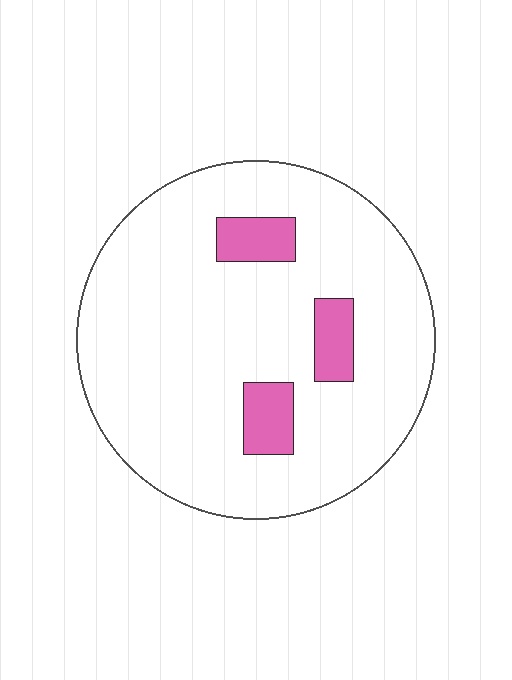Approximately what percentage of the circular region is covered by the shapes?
Approximately 10%.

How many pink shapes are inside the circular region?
3.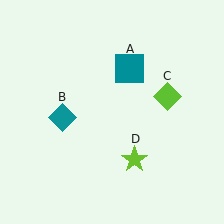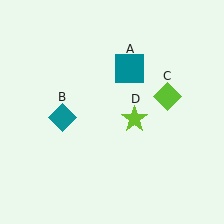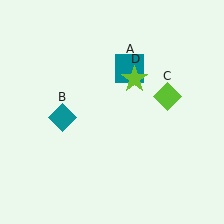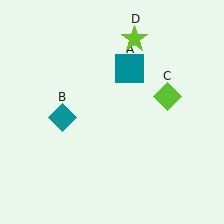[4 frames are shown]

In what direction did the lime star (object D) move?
The lime star (object D) moved up.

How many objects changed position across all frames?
1 object changed position: lime star (object D).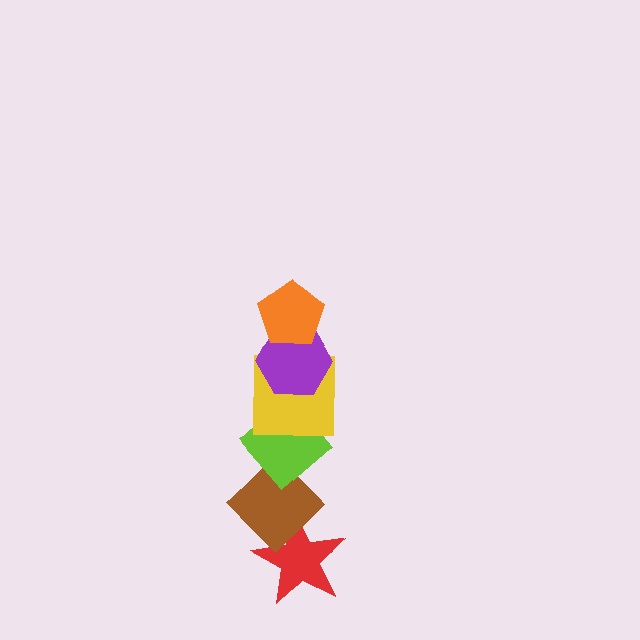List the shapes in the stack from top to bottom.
From top to bottom: the orange pentagon, the purple hexagon, the yellow square, the lime diamond, the brown diamond, the red star.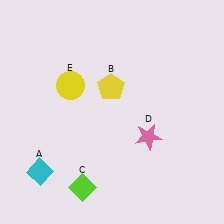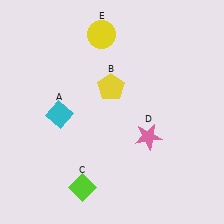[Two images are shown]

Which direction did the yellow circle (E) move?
The yellow circle (E) moved up.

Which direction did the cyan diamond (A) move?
The cyan diamond (A) moved up.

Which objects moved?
The objects that moved are: the cyan diamond (A), the yellow circle (E).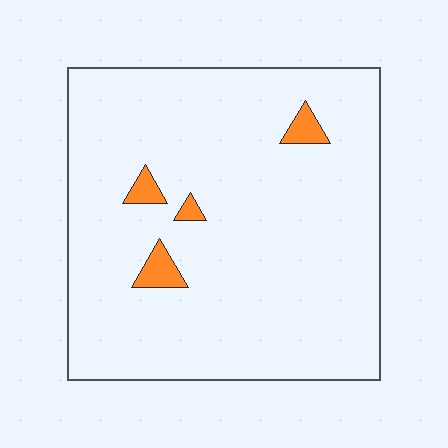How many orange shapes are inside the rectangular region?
4.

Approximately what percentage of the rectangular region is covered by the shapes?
Approximately 5%.